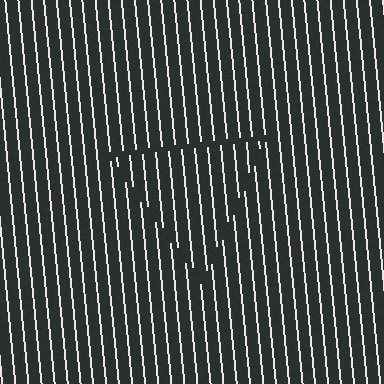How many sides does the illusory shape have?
3 sides — the line-ends trace a triangle.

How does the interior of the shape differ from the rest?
The interior of the shape contains the same grating, shifted by half a period — the contour is defined by the phase discontinuity where line-ends from the inner and outer gratings abut.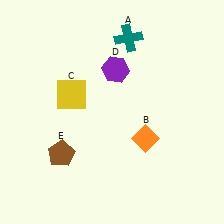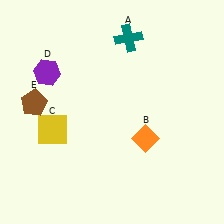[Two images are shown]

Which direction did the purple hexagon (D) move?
The purple hexagon (D) moved left.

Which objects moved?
The objects that moved are: the yellow square (C), the purple hexagon (D), the brown pentagon (E).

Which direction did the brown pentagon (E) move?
The brown pentagon (E) moved up.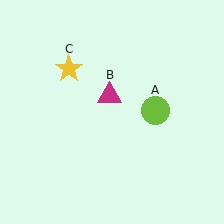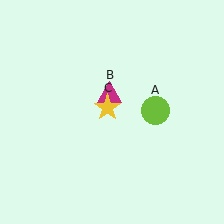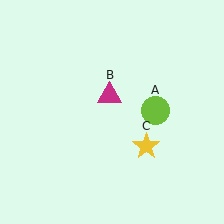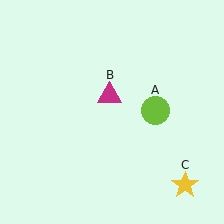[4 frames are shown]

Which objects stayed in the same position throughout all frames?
Lime circle (object A) and magenta triangle (object B) remained stationary.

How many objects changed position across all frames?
1 object changed position: yellow star (object C).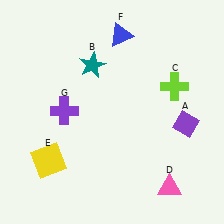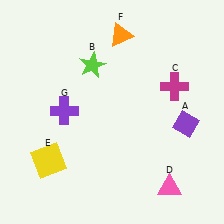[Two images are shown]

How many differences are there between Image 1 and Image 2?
There are 3 differences between the two images.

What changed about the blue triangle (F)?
In Image 1, F is blue. In Image 2, it changed to orange.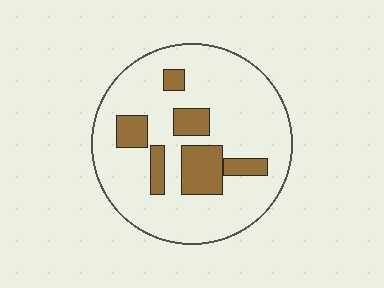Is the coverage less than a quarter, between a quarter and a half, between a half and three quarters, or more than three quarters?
Less than a quarter.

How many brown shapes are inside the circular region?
6.